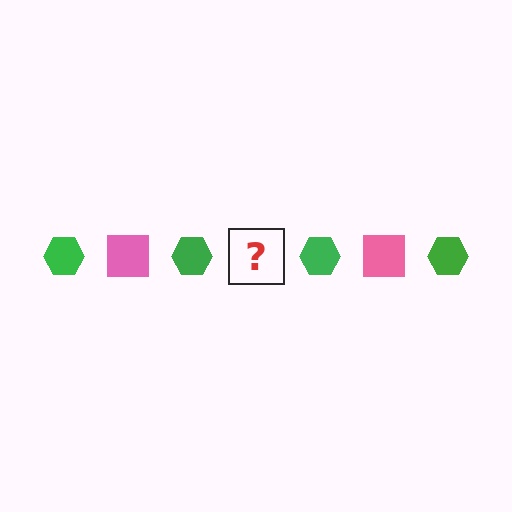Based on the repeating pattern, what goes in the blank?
The blank should be a pink square.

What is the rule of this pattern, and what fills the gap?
The rule is that the pattern alternates between green hexagon and pink square. The gap should be filled with a pink square.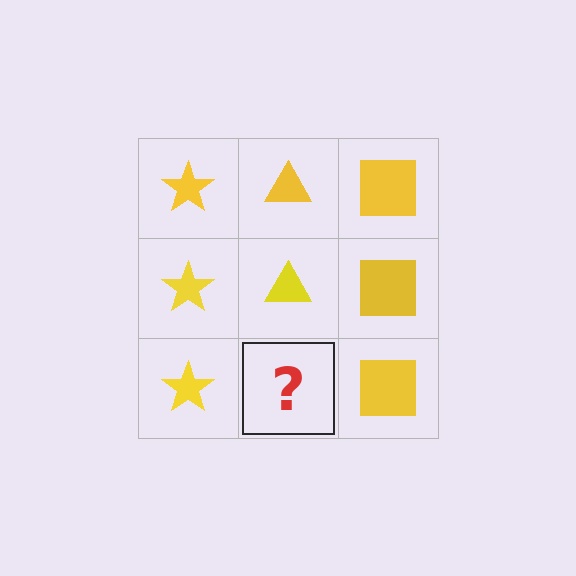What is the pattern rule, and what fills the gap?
The rule is that each column has a consistent shape. The gap should be filled with a yellow triangle.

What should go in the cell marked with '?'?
The missing cell should contain a yellow triangle.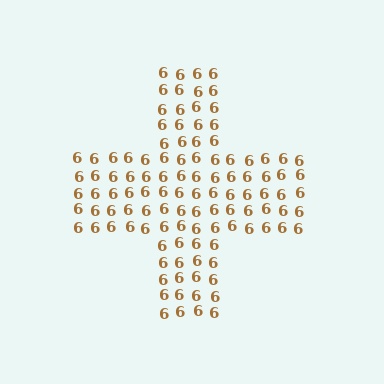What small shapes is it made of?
It is made of small digit 6's.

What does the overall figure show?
The overall figure shows a cross.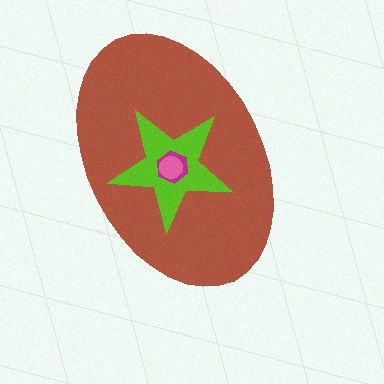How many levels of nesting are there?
4.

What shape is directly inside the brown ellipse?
The lime star.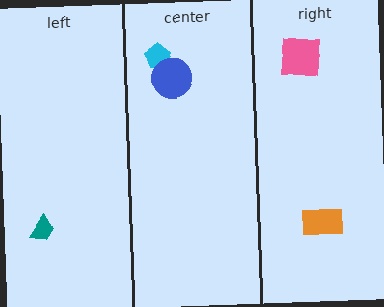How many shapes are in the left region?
1.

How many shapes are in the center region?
2.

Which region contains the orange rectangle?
The right region.